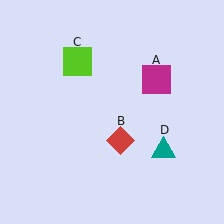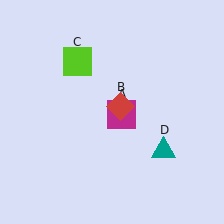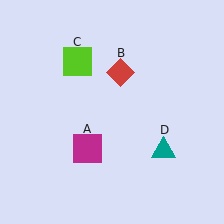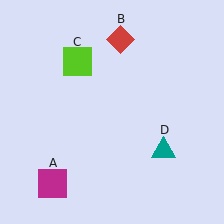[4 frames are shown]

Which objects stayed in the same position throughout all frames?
Lime square (object C) and teal triangle (object D) remained stationary.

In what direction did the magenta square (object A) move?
The magenta square (object A) moved down and to the left.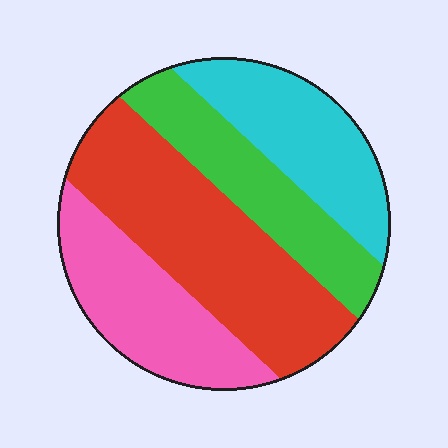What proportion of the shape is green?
Green covers roughly 20% of the shape.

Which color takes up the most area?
Red, at roughly 35%.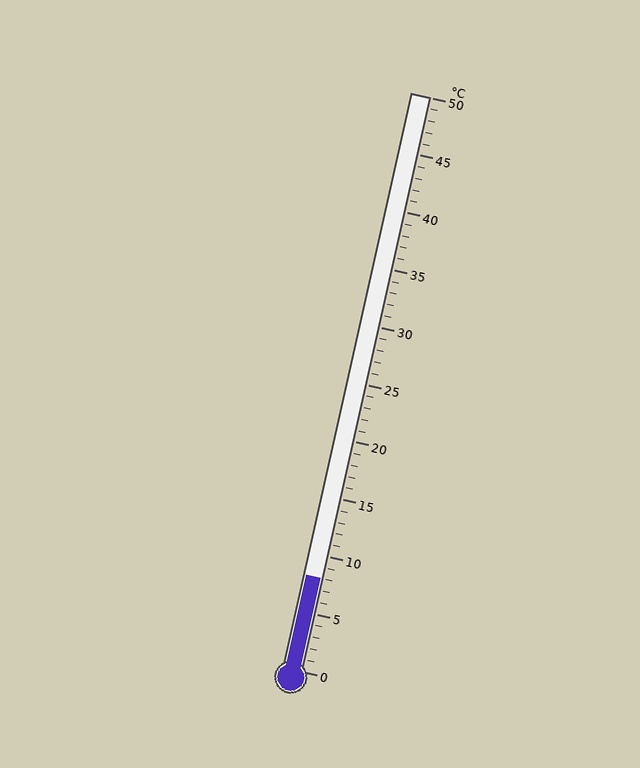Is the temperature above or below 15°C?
The temperature is below 15°C.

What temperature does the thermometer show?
The thermometer shows approximately 8°C.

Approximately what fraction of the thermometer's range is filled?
The thermometer is filled to approximately 15% of its range.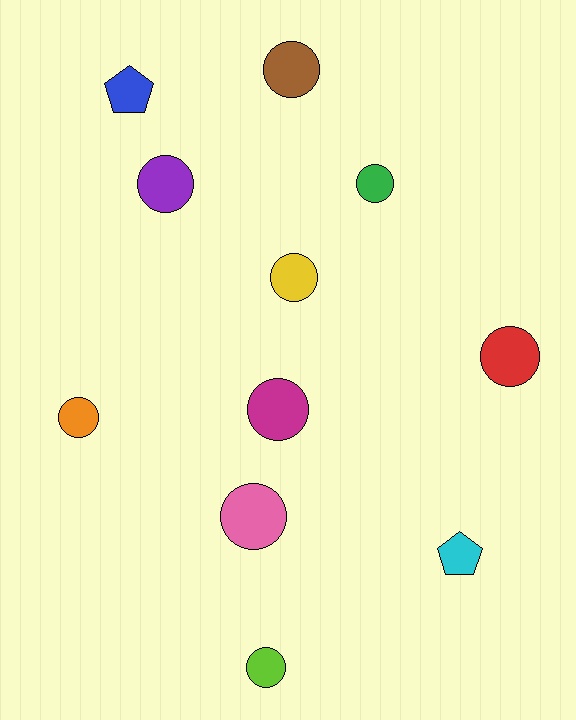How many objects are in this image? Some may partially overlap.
There are 11 objects.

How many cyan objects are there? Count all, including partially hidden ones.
There is 1 cyan object.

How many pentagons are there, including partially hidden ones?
There are 2 pentagons.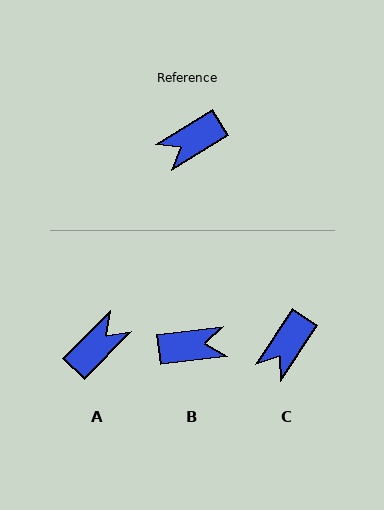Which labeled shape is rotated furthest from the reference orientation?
A, about 166 degrees away.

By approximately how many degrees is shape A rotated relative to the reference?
Approximately 166 degrees clockwise.